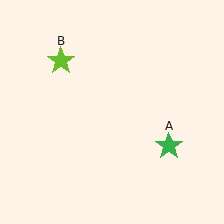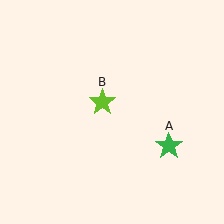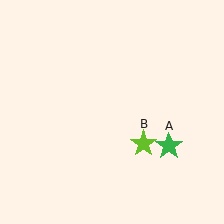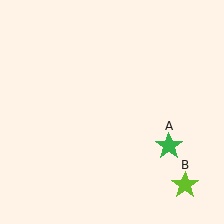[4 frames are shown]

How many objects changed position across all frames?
1 object changed position: lime star (object B).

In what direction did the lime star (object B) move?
The lime star (object B) moved down and to the right.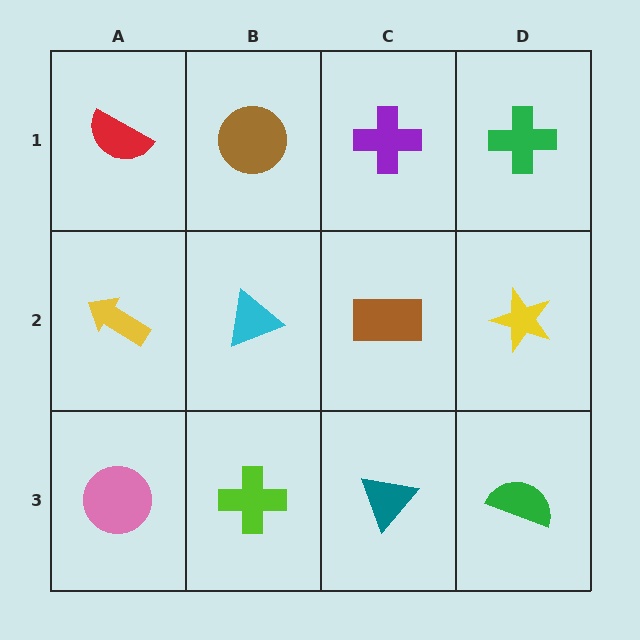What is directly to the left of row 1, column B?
A red semicircle.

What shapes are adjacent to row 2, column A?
A red semicircle (row 1, column A), a pink circle (row 3, column A), a cyan triangle (row 2, column B).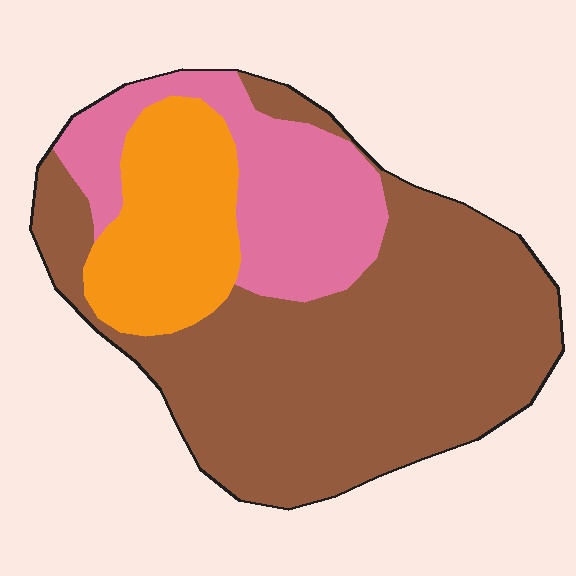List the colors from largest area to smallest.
From largest to smallest: brown, pink, orange.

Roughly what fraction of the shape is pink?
Pink covers 22% of the shape.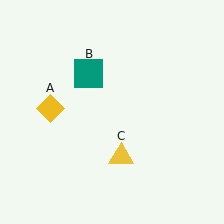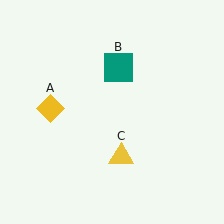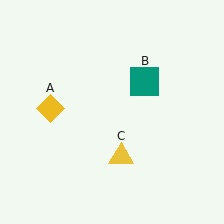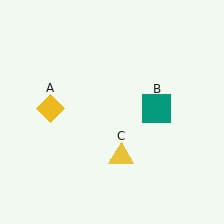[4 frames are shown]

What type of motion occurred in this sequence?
The teal square (object B) rotated clockwise around the center of the scene.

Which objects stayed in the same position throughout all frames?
Yellow diamond (object A) and yellow triangle (object C) remained stationary.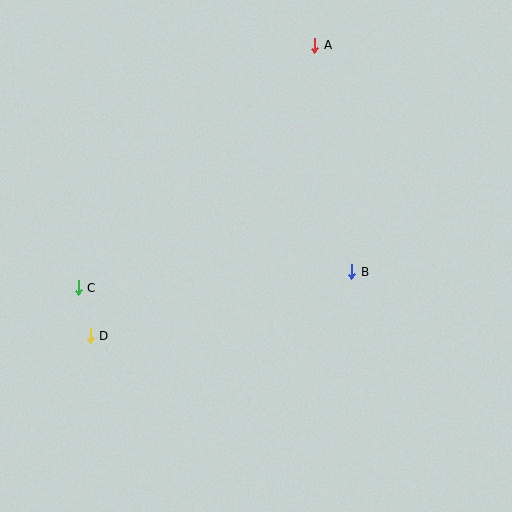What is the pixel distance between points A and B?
The distance between A and B is 229 pixels.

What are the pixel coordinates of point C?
Point C is at (78, 288).